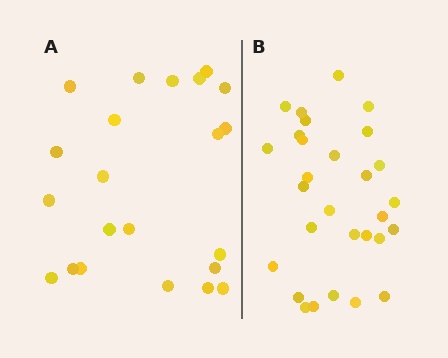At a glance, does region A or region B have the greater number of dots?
Region B (the right region) has more dots.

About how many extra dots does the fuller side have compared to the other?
Region B has roughly 8 or so more dots than region A.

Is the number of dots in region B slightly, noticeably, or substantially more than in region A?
Region B has noticeably more, but not dramatically so. The ratio is roughly 1.3 to 1.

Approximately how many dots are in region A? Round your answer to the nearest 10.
About 20 dots. (The exact count is 22, which rounds to 20.)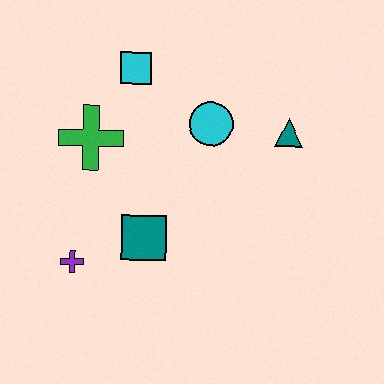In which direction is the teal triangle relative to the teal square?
The teal triangle is to the right of the teal square.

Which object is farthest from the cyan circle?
The purple cross is farthest from the cyan circle.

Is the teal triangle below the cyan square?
Yes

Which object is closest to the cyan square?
The green cross is closest to the cyan square.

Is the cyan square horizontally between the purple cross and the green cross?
No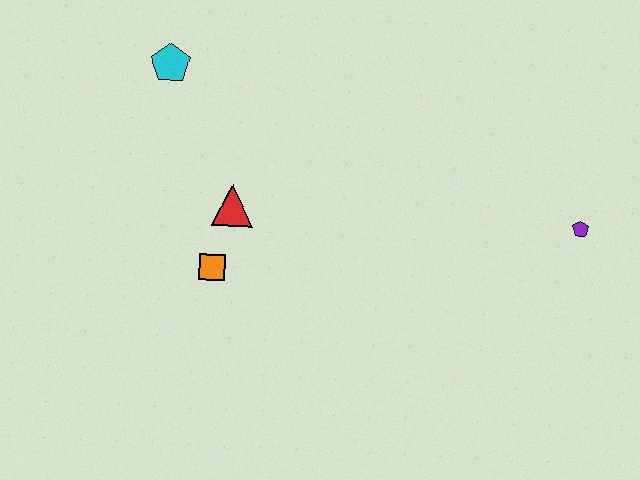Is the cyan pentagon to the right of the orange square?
No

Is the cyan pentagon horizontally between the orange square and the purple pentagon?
No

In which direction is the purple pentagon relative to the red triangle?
The purple pentagon is to the right of the red triangle.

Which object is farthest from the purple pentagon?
The cyan pentagon is farthest from the purple pentagon.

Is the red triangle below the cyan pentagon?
Yes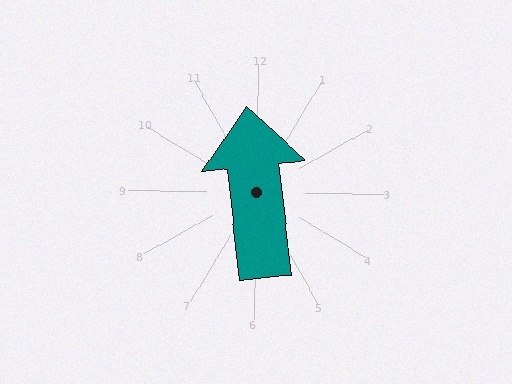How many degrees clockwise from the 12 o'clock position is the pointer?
Approximately 353 degrees.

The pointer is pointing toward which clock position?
Roughly 12 o'clock.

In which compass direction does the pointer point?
North.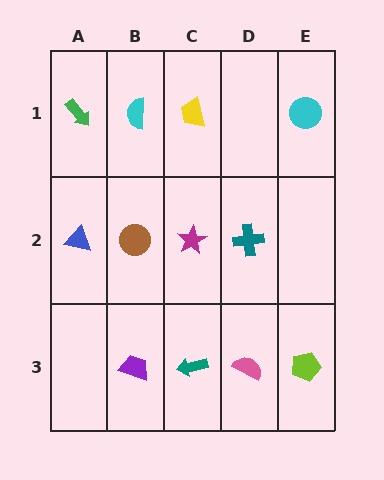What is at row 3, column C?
A teal arrow.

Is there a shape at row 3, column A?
No, that cell is empty.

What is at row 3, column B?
A purple trapezoid.